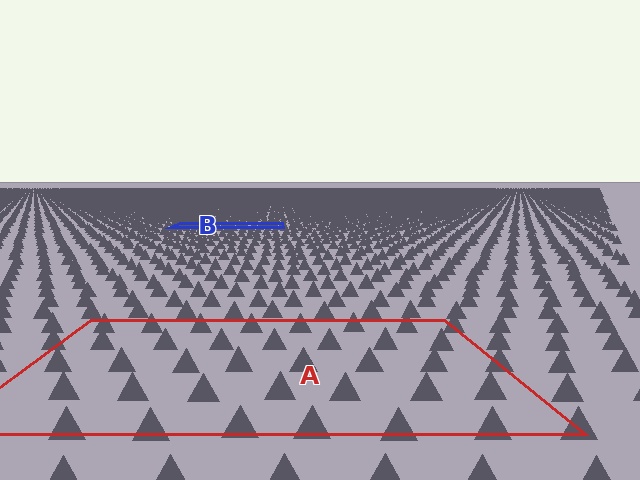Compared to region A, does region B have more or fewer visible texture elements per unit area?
Region B has more texture elements per unit area — they are packed more densely because it is farther away.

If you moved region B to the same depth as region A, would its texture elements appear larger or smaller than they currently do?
They would appear larger. At a closer depth, the same texture elements are projected at a bigger on-screen size.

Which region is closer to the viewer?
Region A is closer. The texture elements there are larger and more spread out.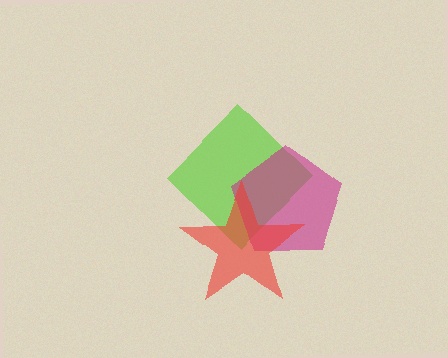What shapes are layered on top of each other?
The layered shapes are: a lime diamond, a magenta pentagon, a red star.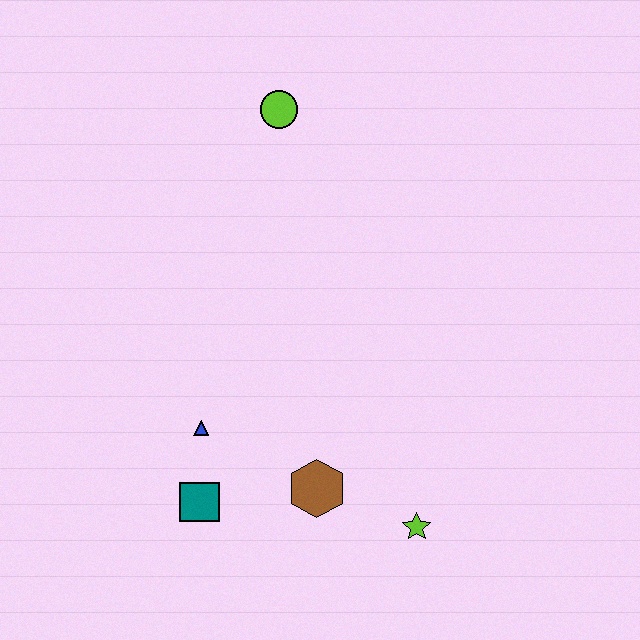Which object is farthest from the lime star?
The lime circle is farthest from the lime star.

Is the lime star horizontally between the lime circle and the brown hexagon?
No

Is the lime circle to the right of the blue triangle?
Yes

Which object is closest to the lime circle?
The blue triangle is closest to the lime circle.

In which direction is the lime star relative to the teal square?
The lime star is to the right of the teal square.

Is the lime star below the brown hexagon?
Yes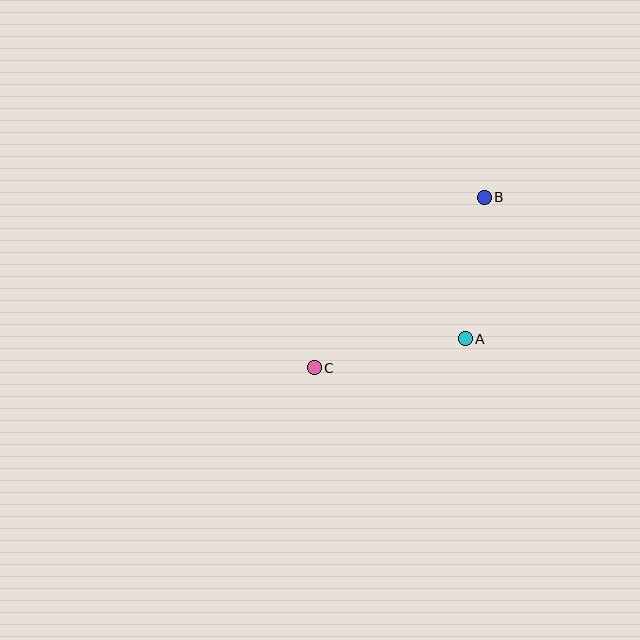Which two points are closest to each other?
Points A and B are closest to each other.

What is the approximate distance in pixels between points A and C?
The distance between A and C is approximately 154 pixels.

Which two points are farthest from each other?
Points B and C are farthest from each other.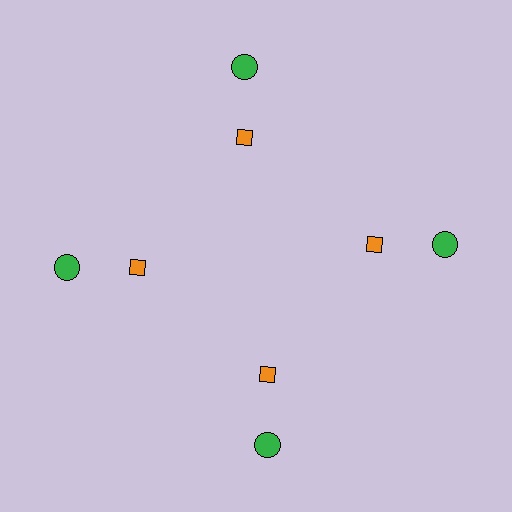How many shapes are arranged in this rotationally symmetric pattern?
There are 8 shapes, arranged in 4 groups of 2.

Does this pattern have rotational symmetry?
Yes, this pattern has 4-fold rotational symmetry. It looks the same after rotating 90 degrees around the center.